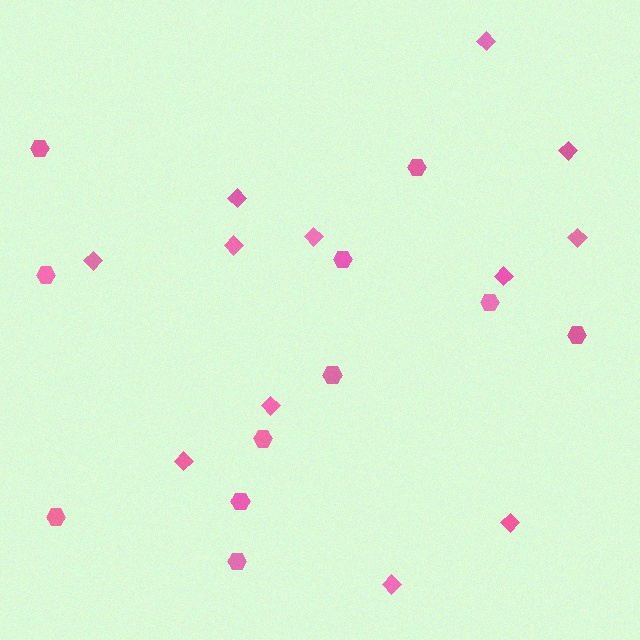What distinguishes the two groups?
There are 2 groups: one group of diamonds (12) and one group of hexagons (11).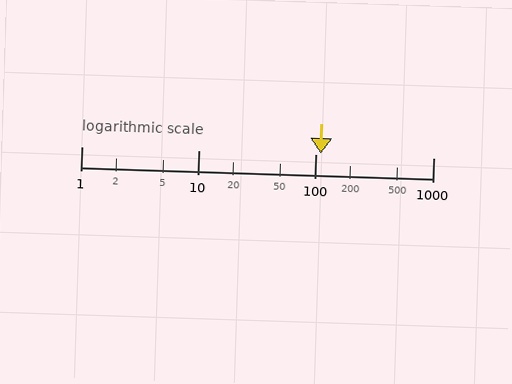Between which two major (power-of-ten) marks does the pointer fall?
The pointer is between 100 and 1000.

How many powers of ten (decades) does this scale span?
The scale spans 3 decades, from 1 to 1000.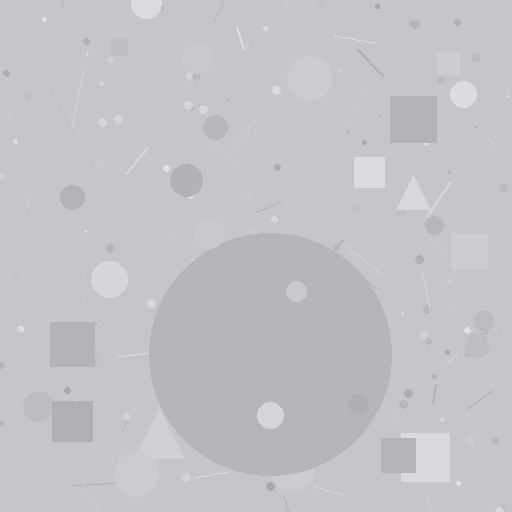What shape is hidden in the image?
A circle is hidden in the image.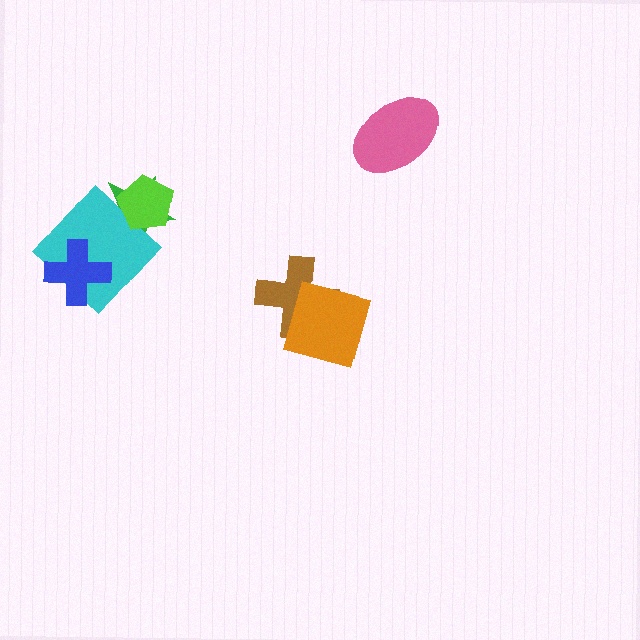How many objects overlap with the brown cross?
1 object overlaps with the brown cross.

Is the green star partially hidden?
Yes, it is partially covered by another shape.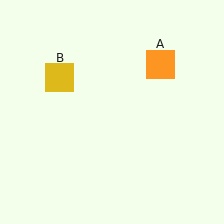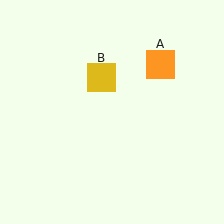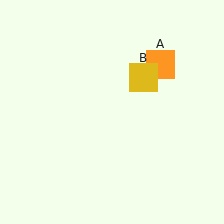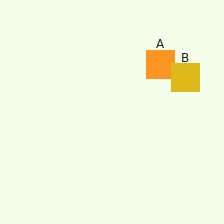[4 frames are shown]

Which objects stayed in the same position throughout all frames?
Orange square (object A) remained stationary.